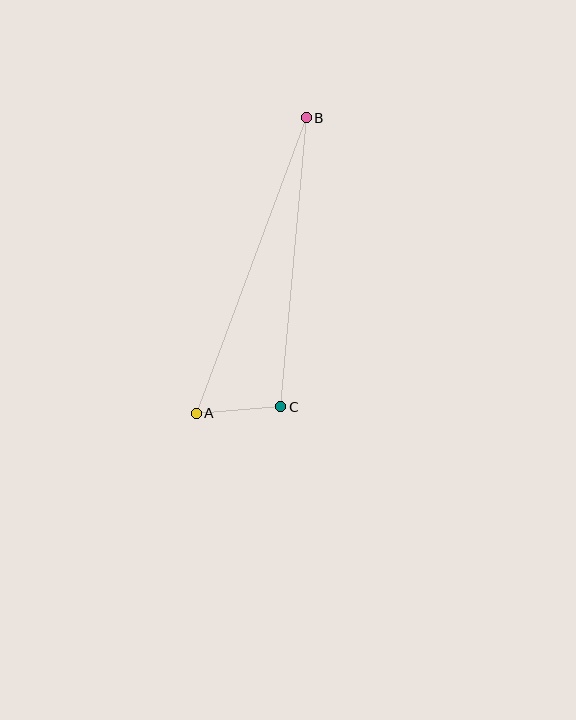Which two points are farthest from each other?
Points A and B are farthest from each other.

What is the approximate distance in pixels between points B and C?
The distance between B and C is approximately 290 pixels.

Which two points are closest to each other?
Points A and C are closest to each other.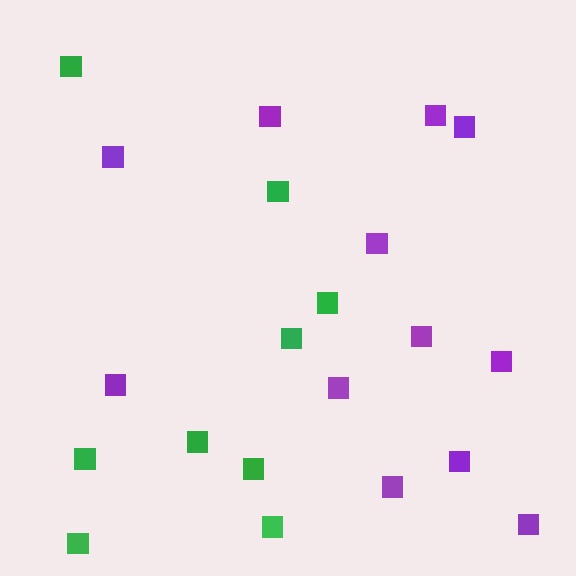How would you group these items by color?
There are 2 groups: one group of purple squares (12) and one group of green squares (9).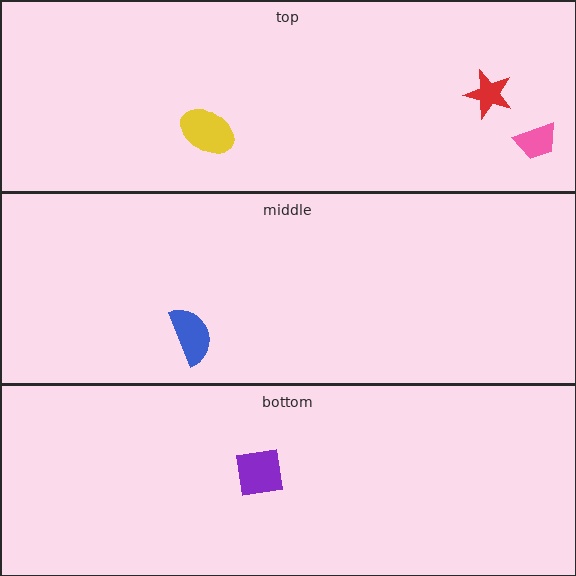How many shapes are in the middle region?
1.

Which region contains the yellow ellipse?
The top region.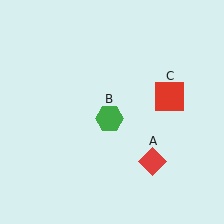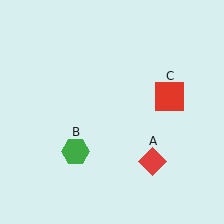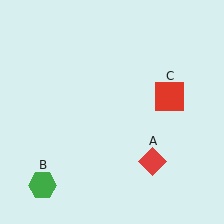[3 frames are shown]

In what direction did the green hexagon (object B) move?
The green hexagon (object B) moved down and to the left.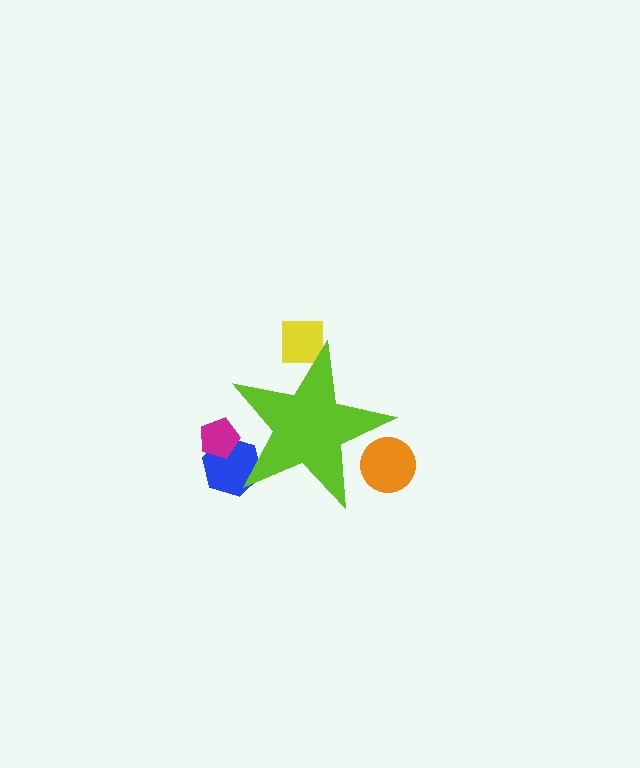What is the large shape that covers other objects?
A lime star.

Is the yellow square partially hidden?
Yes, the yellow square is partially hidden behind the lime star.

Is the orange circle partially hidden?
Yes, the orange circle is partially hidden behind the lime star.